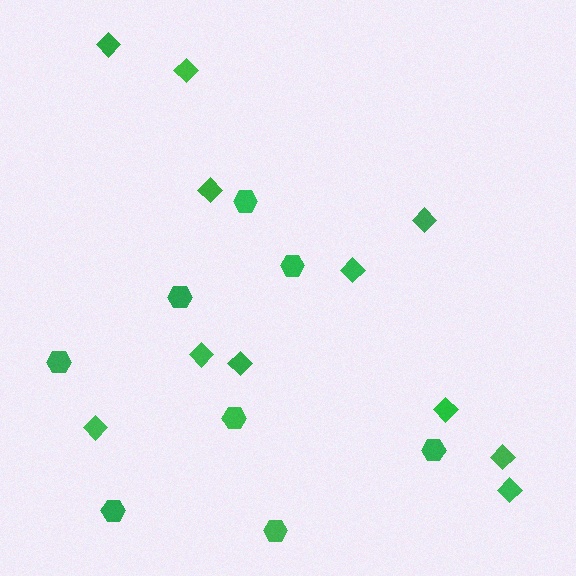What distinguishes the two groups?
There are 2 groups: one group of diamonds (11) and one group of hexagons (8).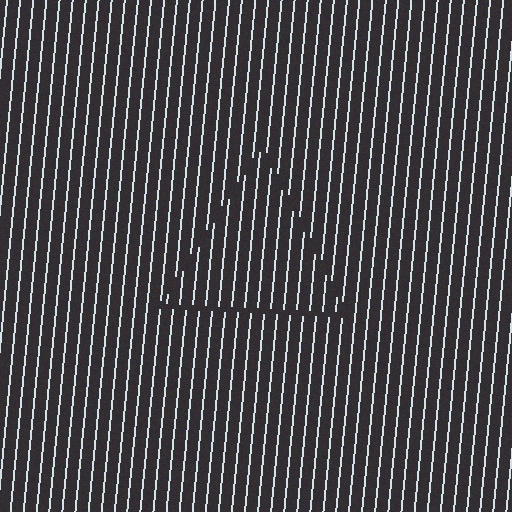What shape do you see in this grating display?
An illusory triangle. The interior of the shape contains the same grating, shifted by half a period — the contour is defined by the phase discontinuity where line-ends from the inner and outer gratings abut.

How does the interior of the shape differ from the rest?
The interior of the shape contains the same grating, shifted by half a period — the contour is defined by the phase discontinuity where line-ends from the inner and outer gratings abut.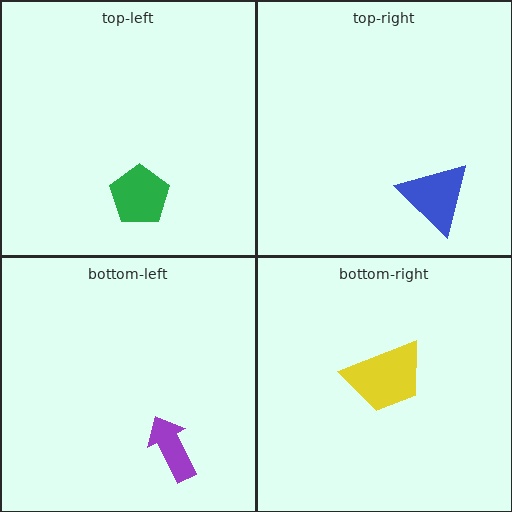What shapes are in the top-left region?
The green pentagon.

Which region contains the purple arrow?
The bottom-left region.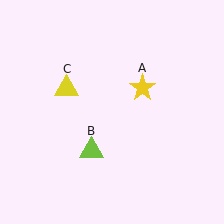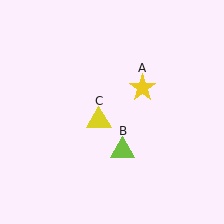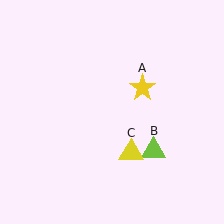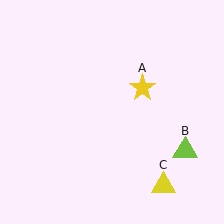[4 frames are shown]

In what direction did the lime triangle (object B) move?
The lime triangle (object B) moved right.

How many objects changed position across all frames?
2 objects changed position: lime triangle (object B), yellow triangle (object C).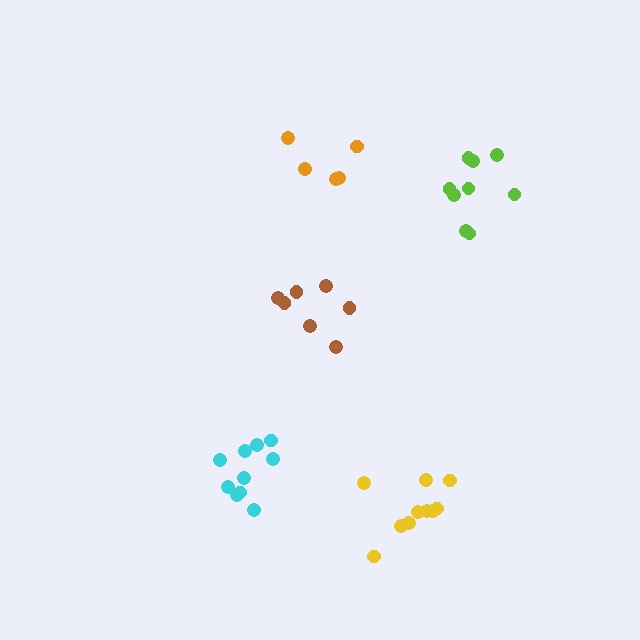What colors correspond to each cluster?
The clusters are colored: brown, yellow, orange, cyan, lime.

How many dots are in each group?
Group 1: 7 dots, Group 2: 10 dots, Group 3: 5 dots, Group 4: 10 dots, Group 5: 9 dots (41 total).